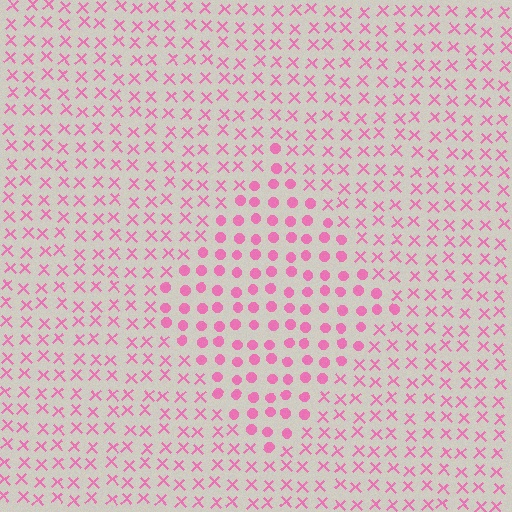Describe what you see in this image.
The image is filled with small pink elements arranged in a uniform grid. A diamond-shaped region contains circles, while the surrounding area contains X marks. The boundary is defined purely by the change in element shape.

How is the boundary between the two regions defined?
The boundary is defined by a change in element shape: circles inside vs. X marks outside. All elements share the same color and spacing.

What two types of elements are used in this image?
The image uses circles inside the diamond region and X marks outside it.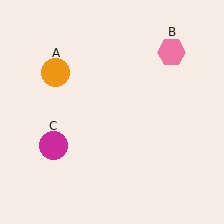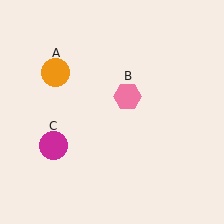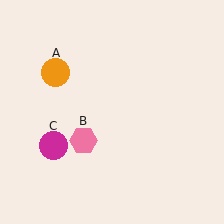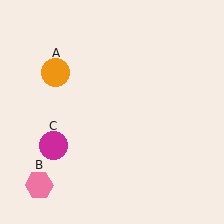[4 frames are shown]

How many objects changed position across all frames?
1 object changed position: pink hexagon (object B).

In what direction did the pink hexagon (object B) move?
The pink hexagon (object B) moved down and to the left.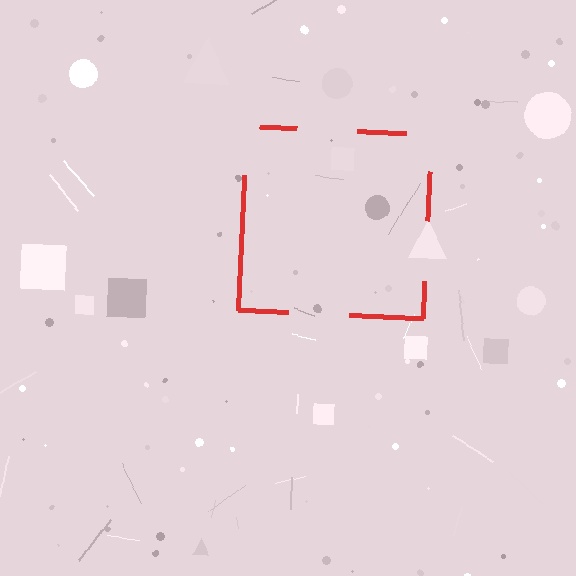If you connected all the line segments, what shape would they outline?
They would outline a square.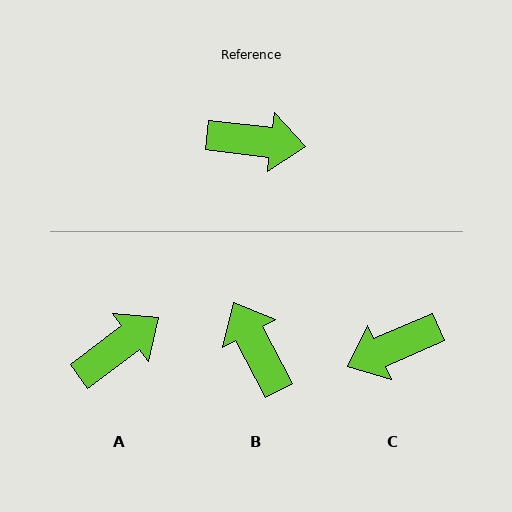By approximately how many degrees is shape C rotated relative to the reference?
Approximately 150 degrees clockwise.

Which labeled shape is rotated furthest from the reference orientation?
C, about 150 degrees away.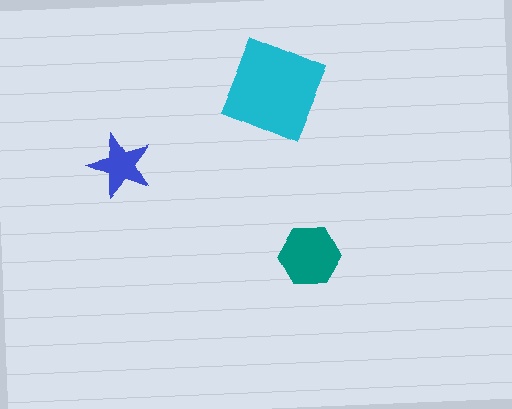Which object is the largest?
The cyan diamond.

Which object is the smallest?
The blue star.